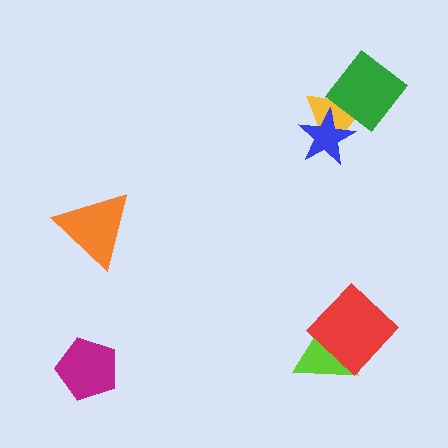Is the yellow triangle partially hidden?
Yes, it is partially covered by another shape.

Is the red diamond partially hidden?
No, no other shape covers it.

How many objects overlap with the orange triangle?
0 objects overlap with the orange triangle.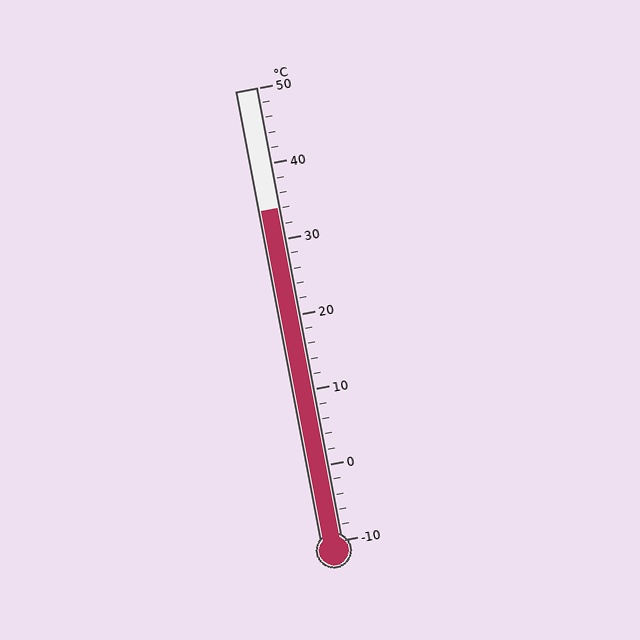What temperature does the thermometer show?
The thermometer shows approximately 34°C.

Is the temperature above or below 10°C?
The temperature is above 10°C.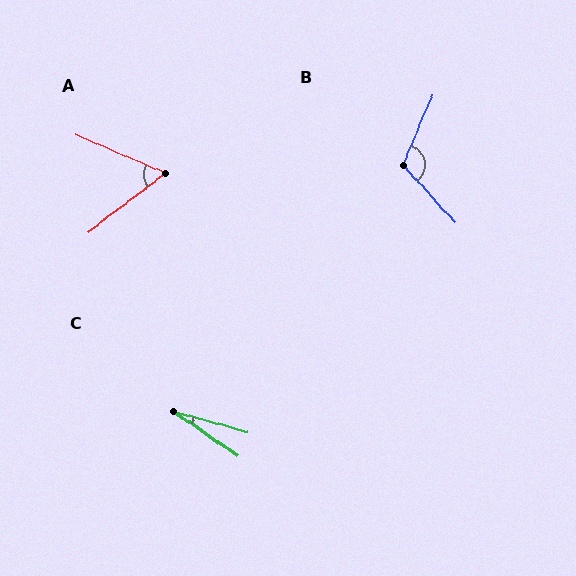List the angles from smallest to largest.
C (19°), A (61°), B (115°).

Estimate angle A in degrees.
Approximately 61 degrees.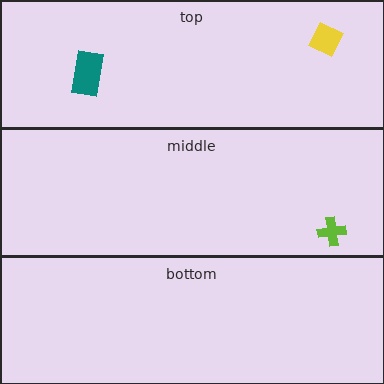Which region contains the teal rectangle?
The top region.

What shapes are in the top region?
The yellow square, the teal rectangle.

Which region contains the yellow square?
The top region.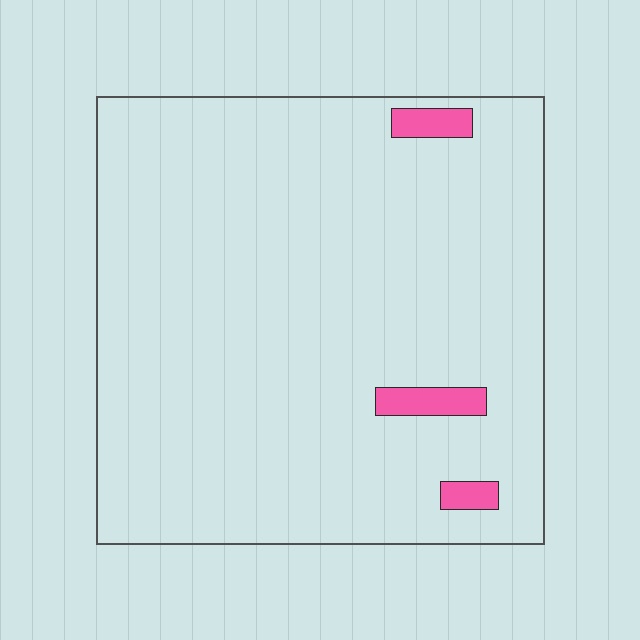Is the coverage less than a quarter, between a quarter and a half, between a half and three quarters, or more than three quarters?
Less than a quarter.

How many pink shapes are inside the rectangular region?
3.